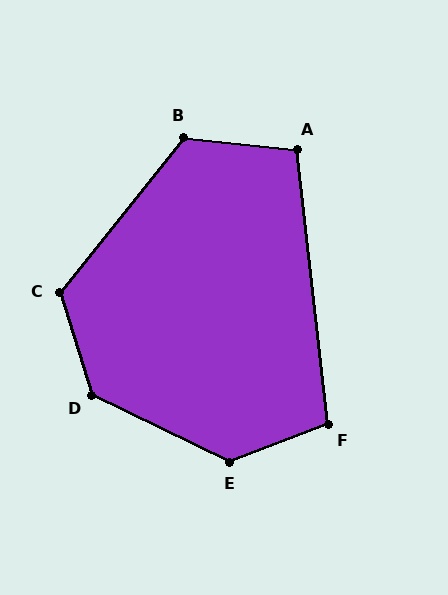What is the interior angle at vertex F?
Approximately 104 degrees (obtuse).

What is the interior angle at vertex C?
Approximately 124 degrees (obtuse).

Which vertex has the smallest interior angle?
A, at approximately 103 degrees.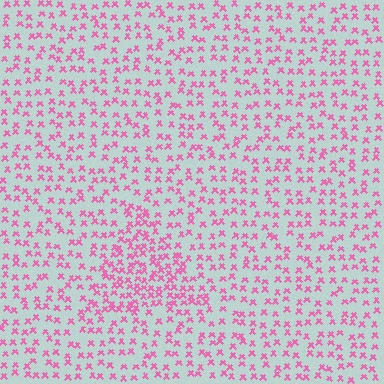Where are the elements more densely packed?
The elements are more densely packed inside the triangle boundary.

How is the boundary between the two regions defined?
The boundary is defined by a change in element density (approximately 1.9x ratio). All elements are the same color, size, and shape.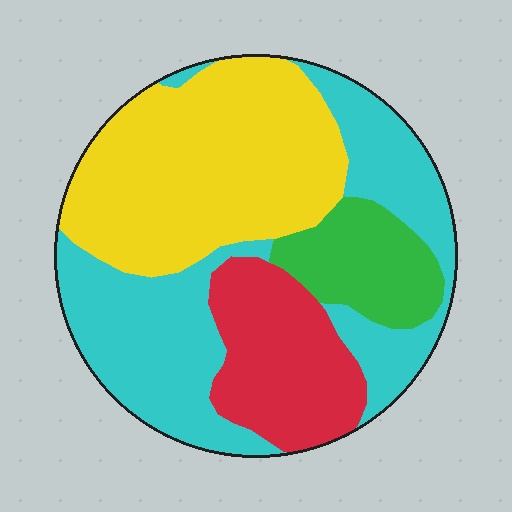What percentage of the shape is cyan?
Cyan takes up about three eighths (3/8) of the shape.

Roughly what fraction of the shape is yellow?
Yellow takes up about one third (1/3) of the shape.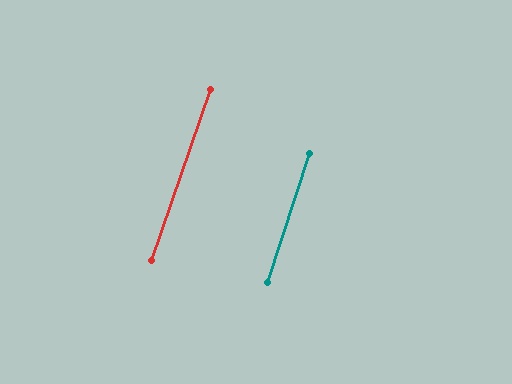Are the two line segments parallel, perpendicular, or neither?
Parallel — their directions differ by only 1.0°.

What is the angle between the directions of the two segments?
Approximately 1 degree.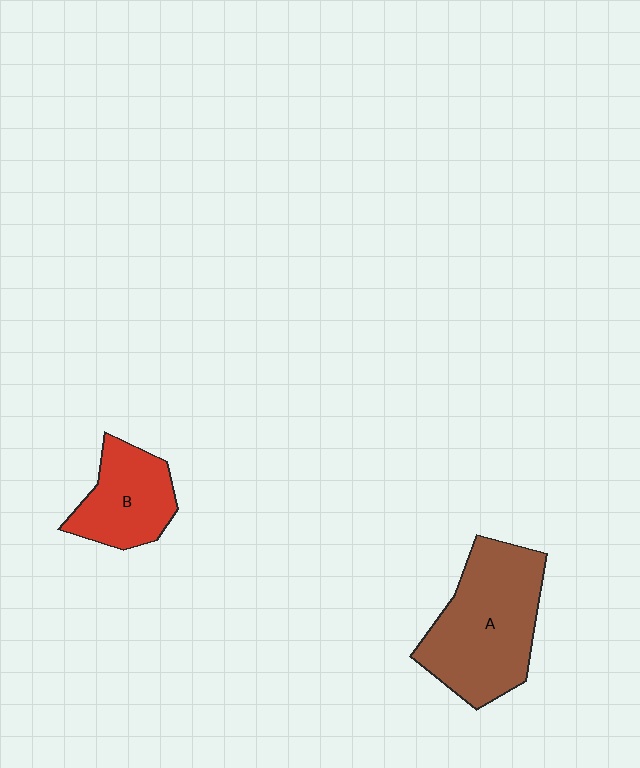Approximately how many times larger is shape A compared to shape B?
Approximately 1.7 times.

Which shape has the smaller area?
Shape B (red).